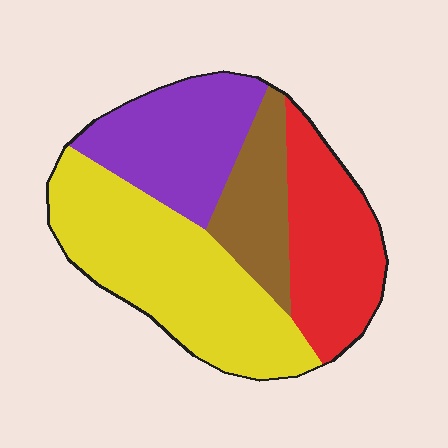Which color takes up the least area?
Brown, at roughly 15%.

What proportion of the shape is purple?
Purple takes up less than a quarter of the shape.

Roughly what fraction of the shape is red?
Red takes up about one quarter (1/4) of the shape.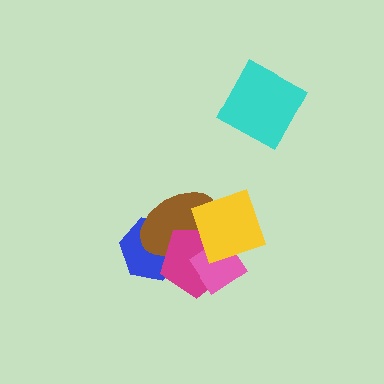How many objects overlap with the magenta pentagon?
4 objects overlap with the magenta pentagon.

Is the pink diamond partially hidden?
Yes, it is partially covered by another shape.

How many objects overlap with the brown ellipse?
4 objects overlap with the brown ellipse.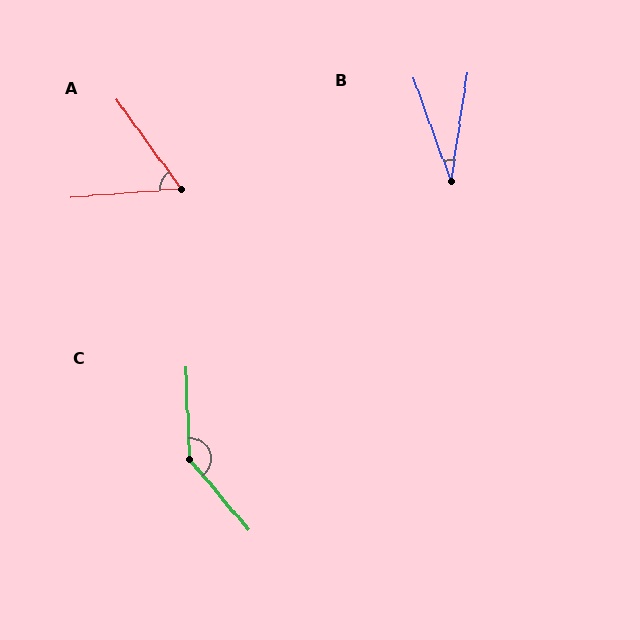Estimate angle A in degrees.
Approximately 58 degrees.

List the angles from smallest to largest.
B (28°), A (58°), C (142°).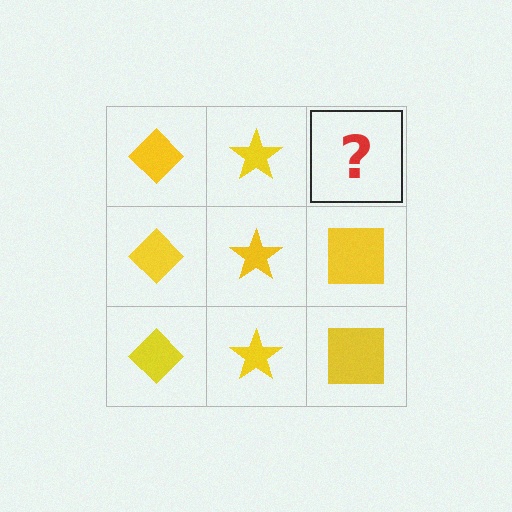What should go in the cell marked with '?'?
The missing cell should contain a yellow square.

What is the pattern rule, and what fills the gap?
The rule is that each column has a consistent shape. The gap should be filled with a yellow square.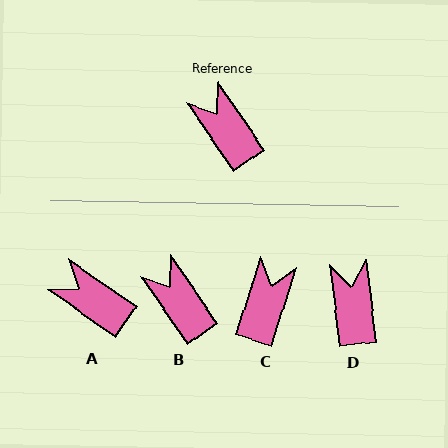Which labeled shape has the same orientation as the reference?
B.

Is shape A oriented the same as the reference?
No, it is off by about 20 degrees.